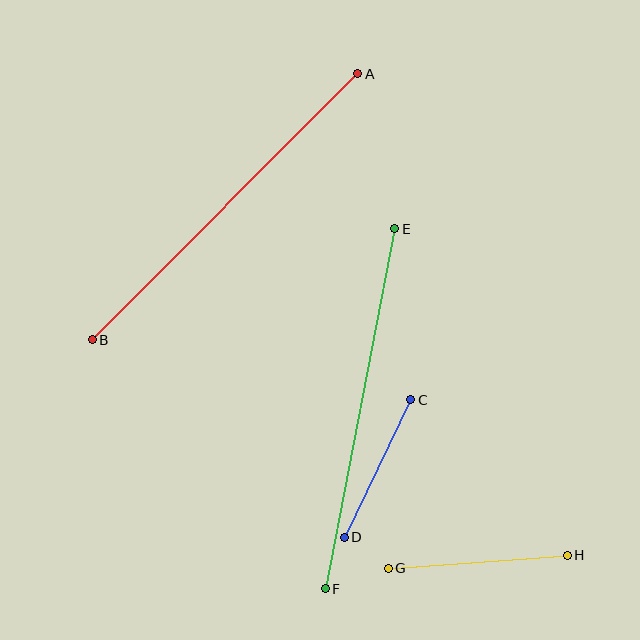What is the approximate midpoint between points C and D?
The midpoint is at approximately (377, 469) pixels.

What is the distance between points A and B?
The distance is approximately 376 pixels.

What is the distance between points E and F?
The distance is approximately 366 pixels.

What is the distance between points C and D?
The distance is approximately 153 pixels.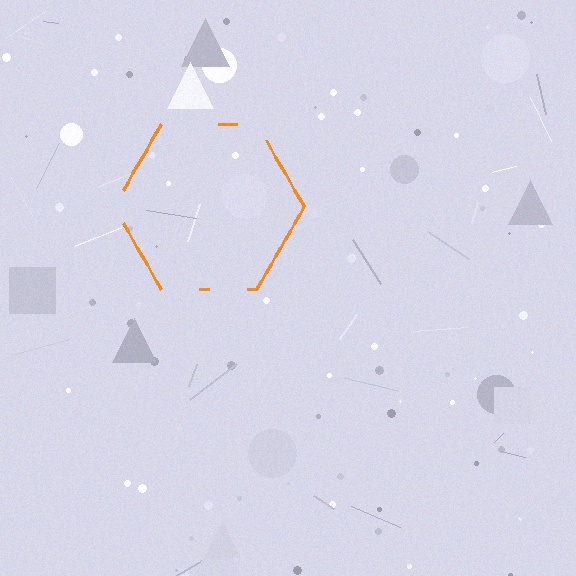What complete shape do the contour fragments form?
The contour fragments form a hexagon.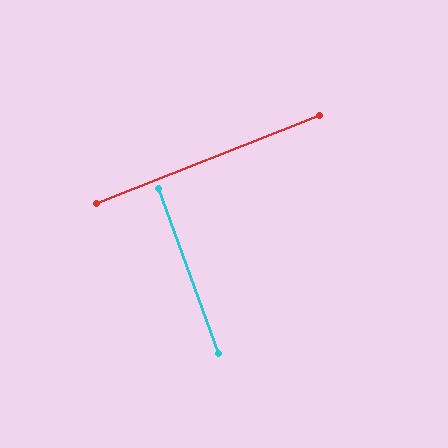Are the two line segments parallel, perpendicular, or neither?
Perpendicular — they meet at approximately 89°.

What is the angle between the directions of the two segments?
Approximately 89 degrees.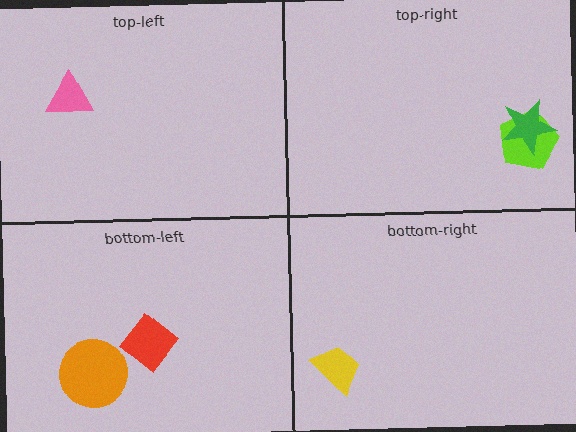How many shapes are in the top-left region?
1.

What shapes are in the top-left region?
The pink triangle.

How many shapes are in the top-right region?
2.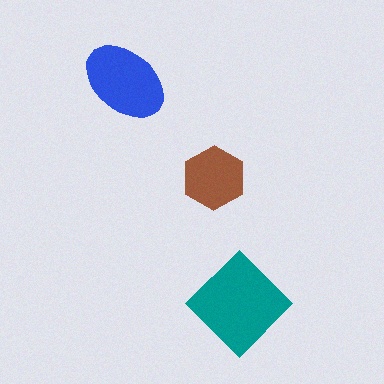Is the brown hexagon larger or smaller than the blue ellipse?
Smaller.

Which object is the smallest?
The brown hexagon.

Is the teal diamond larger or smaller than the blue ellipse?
Larger.